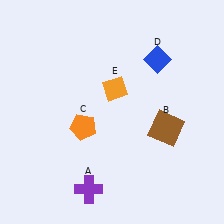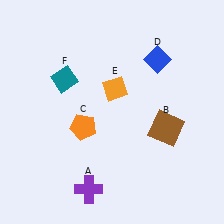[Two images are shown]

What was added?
A teal diamond (F) was added in Image 2.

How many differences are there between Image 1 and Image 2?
There is 1 difference between the two images.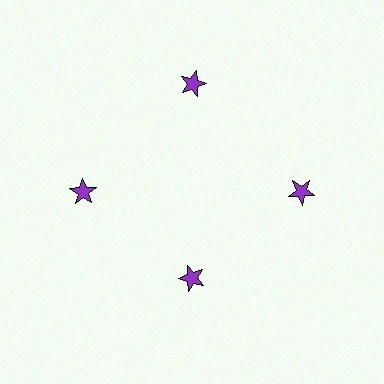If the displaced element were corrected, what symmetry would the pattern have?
It would have 4-fold rotational symmetry — the pattern would map onto itself every 90 degrees.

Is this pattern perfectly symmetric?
No. The 4 purple stars are arranged in a ring, but one element near the 6 o'clock position is pulled inward toward the center, breaking the 4-fold rotational symmetry.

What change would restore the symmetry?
The symmetry would be restored by moving it outward, back onto the ring so that all 4 stars sit at equal angles and equal distance from the center.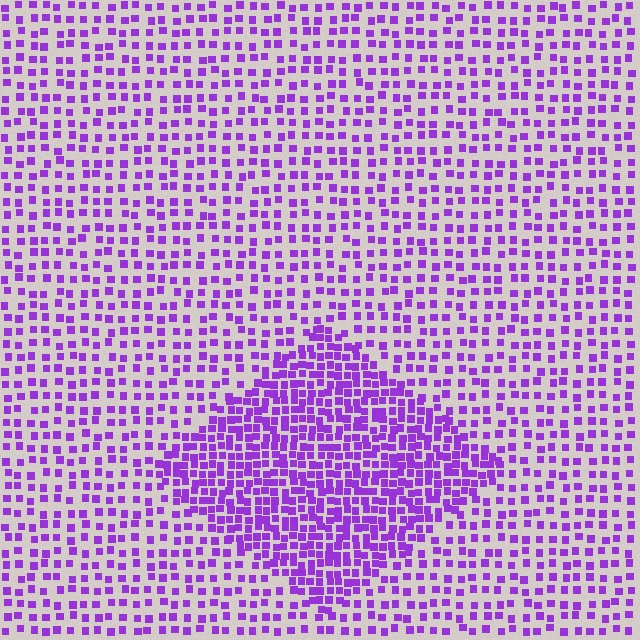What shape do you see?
I see a diamond.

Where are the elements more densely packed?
The elements are more densely packed inside the diamond boundary.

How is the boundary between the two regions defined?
The boundary is defined by a change in element density (approximately 2.1x ratio). All elements are the same color, size, and shape.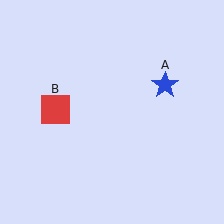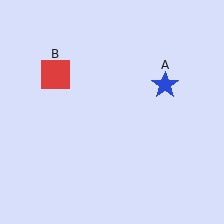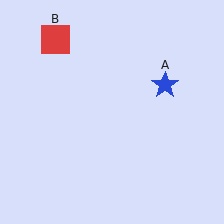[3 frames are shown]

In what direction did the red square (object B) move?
The red square (object B) moved up.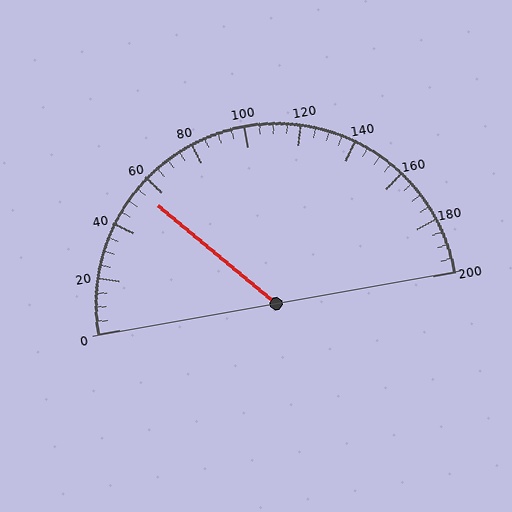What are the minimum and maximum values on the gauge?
The gauge ranges from 0 to 200.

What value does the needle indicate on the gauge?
The needle indicates approximately 55.